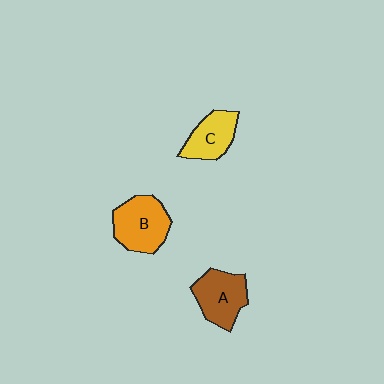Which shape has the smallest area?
Shape C (yellow).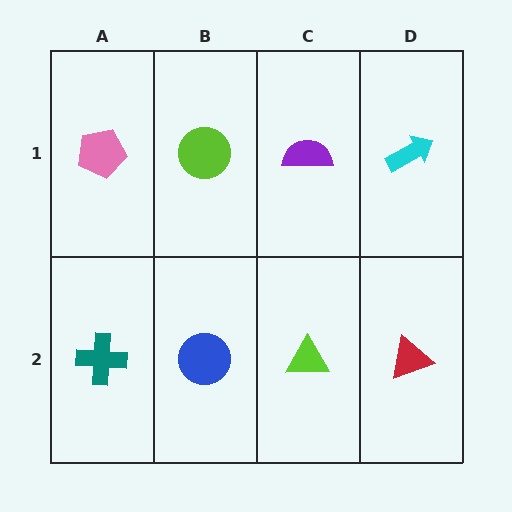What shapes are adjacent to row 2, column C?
A purple semicircle (row 1, column C), a blue circle (row 2, column B), a red triangle (row 2, column D).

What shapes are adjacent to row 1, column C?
A lime triangle (row 2, column C), a lime circle (row 1, column B), a cyan arrow (row 1, column D).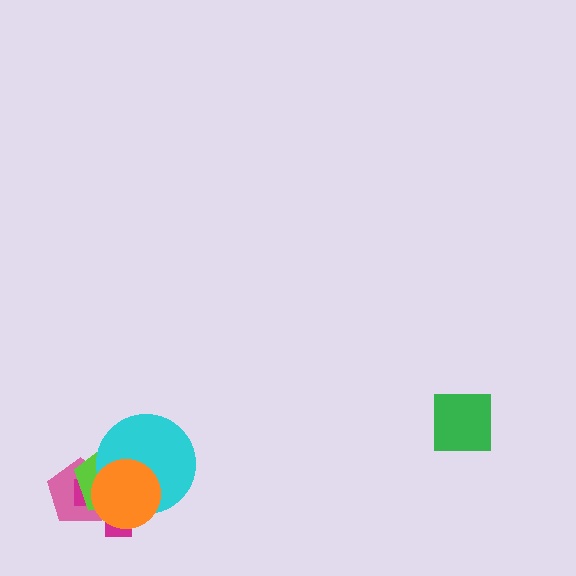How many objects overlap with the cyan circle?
4 objects overlap with the cyan circle.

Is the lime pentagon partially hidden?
Yes, it is partially covered by another shape.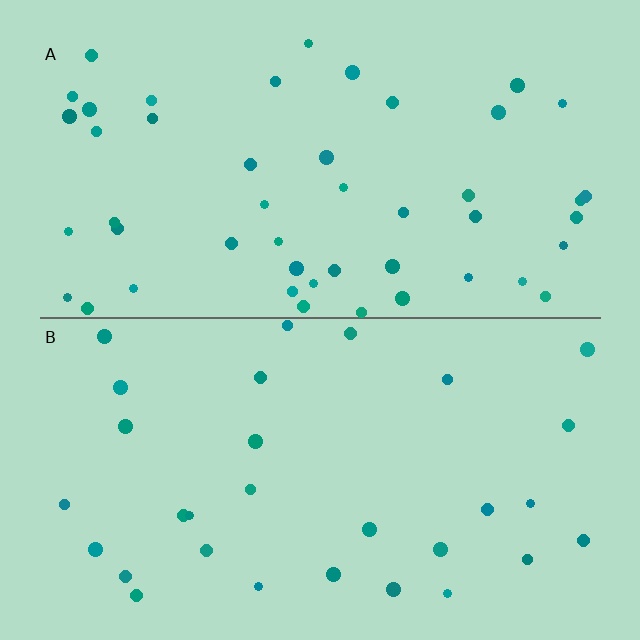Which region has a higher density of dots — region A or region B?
A (the top).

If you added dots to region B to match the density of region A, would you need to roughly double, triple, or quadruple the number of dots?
Approximately double.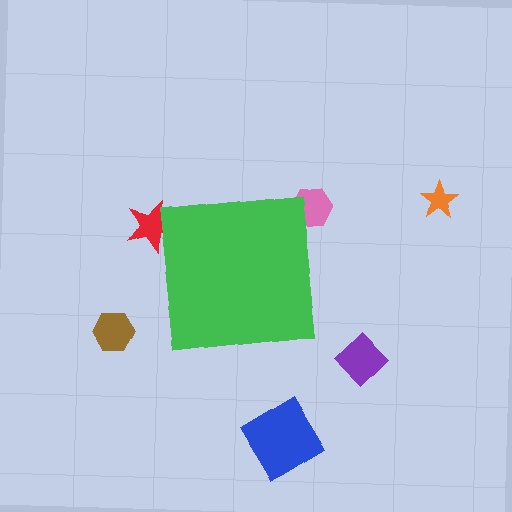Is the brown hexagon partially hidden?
No, the brown hexagon is fully visible.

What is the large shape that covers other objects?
A green square.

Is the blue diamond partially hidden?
No, the blue diamond is fully visible.